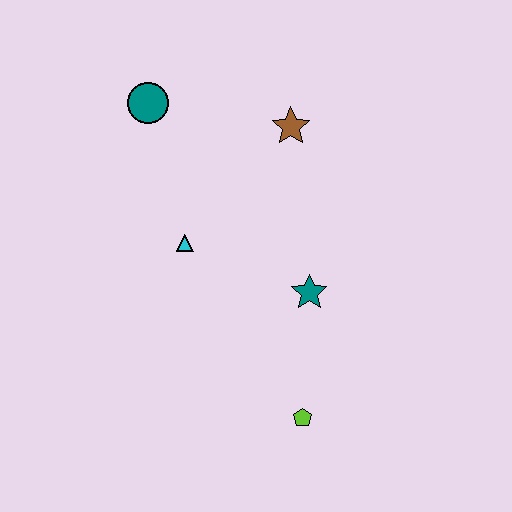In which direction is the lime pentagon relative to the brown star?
The lime pentagon is below the brown star.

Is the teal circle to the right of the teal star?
No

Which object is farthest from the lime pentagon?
The teal circle is farthest from the lime pentagon.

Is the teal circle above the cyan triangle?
Yes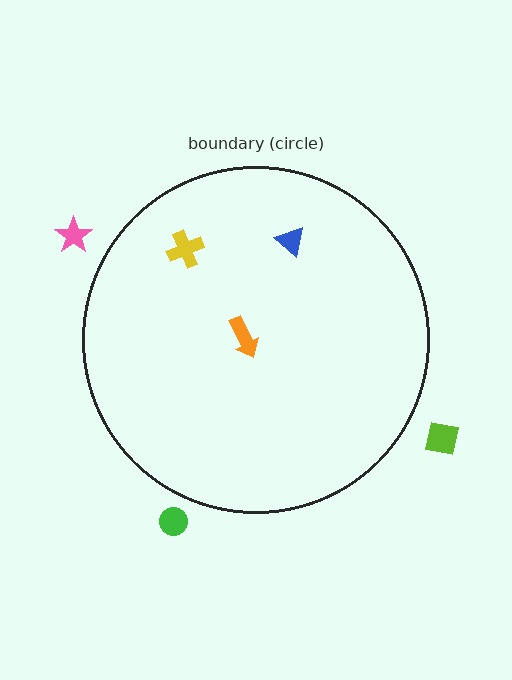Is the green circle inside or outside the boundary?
Outside.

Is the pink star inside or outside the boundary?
Outside.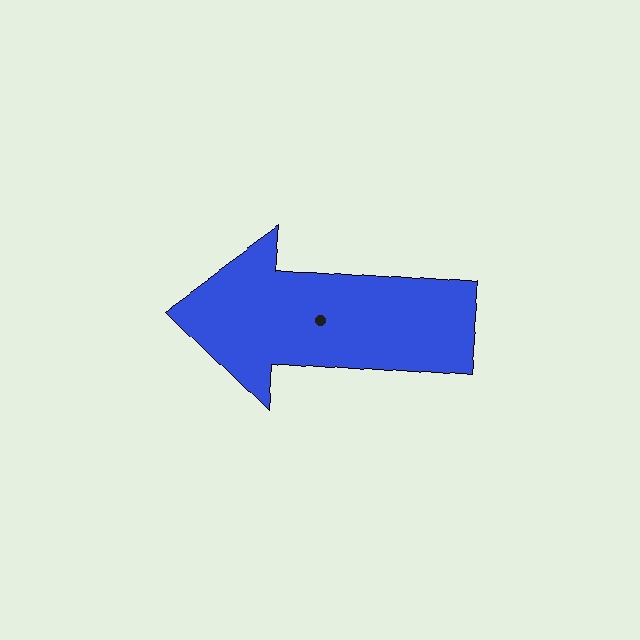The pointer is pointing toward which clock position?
Roughly 9 o'clock.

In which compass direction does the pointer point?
West.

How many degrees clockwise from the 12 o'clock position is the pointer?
Approximately 275 degrees.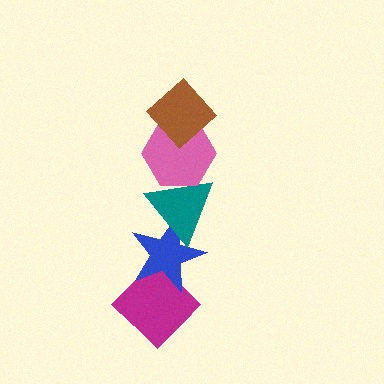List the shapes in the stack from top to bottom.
From top to bottom: the brown diamond, the pink hexagon, the teal triangle, the blue star, the magenta diamond.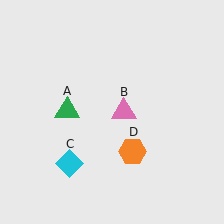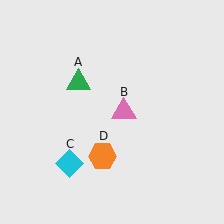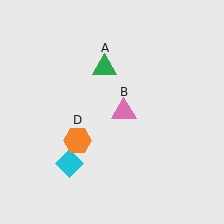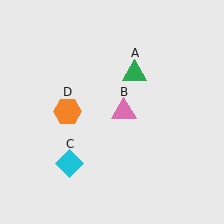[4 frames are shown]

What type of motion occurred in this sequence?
The green triangle (object A), orange hexagon (object D) rotated clockwise around the center of the scene.